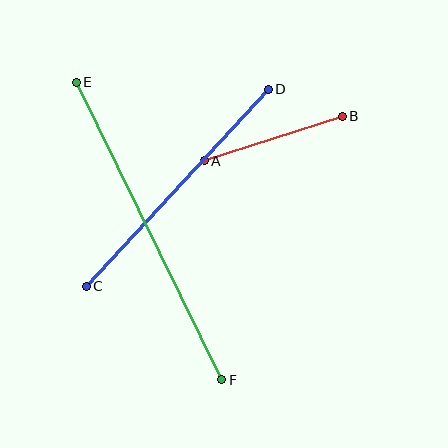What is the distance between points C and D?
The distance is approximately 269 pixels.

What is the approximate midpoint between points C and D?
The midpoint is at approximately (177, 188) pixels.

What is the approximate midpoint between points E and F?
The midpoint is at approximately (149, 231) pixels.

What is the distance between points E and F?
The distance is approximately 331 pixels.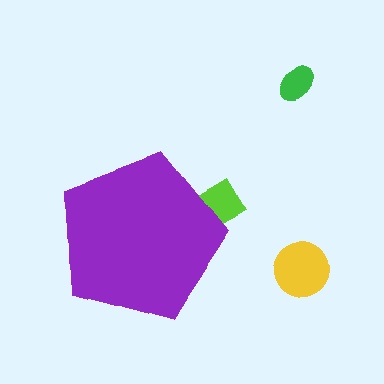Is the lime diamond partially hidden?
Yes, the lime diamond is partially hidden behind the purple pentagon.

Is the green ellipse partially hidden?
No, the green ellipse is fully visible.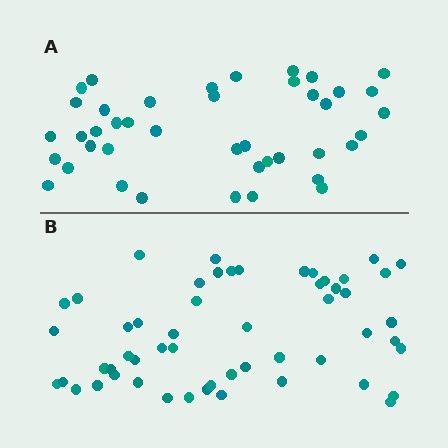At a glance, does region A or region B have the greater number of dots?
Region B (the bottom region) has more dots.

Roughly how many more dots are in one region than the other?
Region B has roughly 12 or so more dots than region A.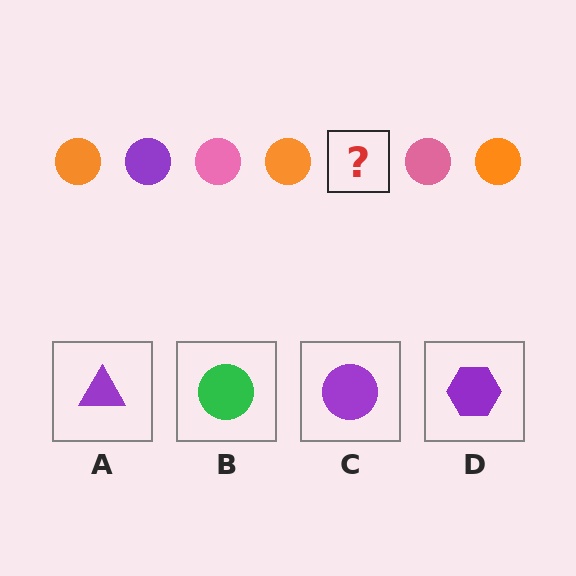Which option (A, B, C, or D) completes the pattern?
C.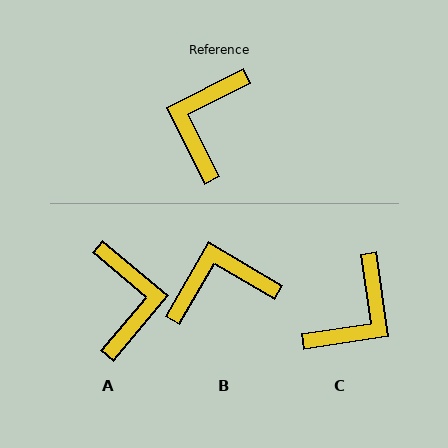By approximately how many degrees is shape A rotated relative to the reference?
Approximately 156 degrees clockwise.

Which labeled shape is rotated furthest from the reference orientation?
C, about 162 degrees away.